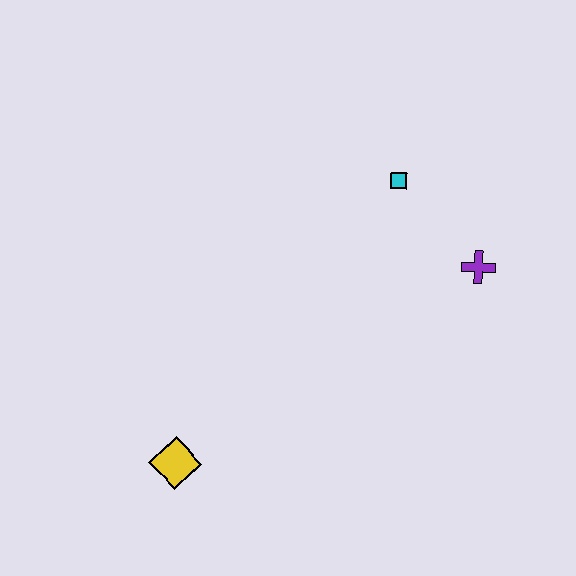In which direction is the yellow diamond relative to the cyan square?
The yellow diamond is below the cyan square.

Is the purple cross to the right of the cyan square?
Yes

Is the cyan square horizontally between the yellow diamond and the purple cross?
Yes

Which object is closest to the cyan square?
The purple cross is closest to the cyan square.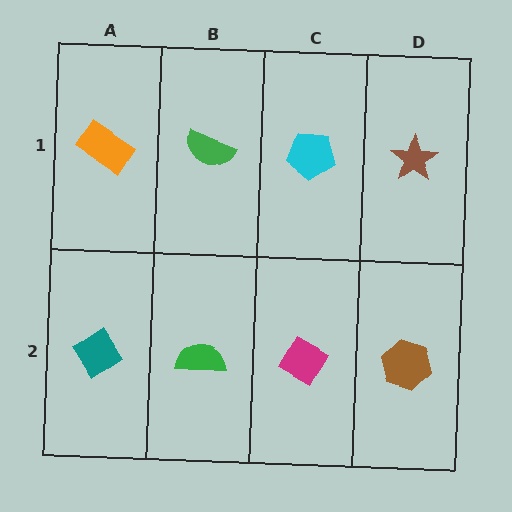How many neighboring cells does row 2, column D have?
2.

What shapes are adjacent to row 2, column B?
A green semicircle (row 1, column B), a teal diamond (row 2, column A), a magenta diamond (row 2, column C).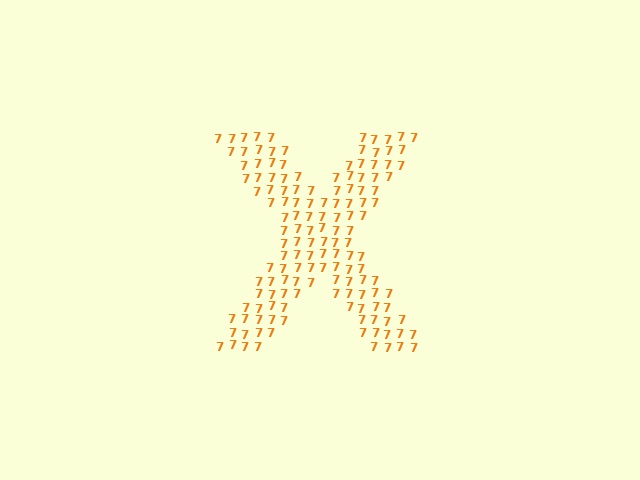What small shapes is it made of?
It is made of small digit 7's.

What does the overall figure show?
The overall figure shows the letter X.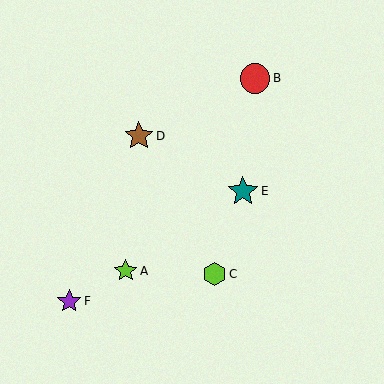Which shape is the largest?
The teal star (labeled E) is the largest.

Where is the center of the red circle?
The center of the red circle is at (255, 78).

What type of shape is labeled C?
Shape C is a lime hexagon.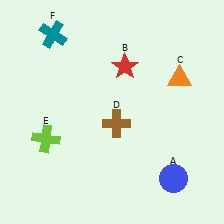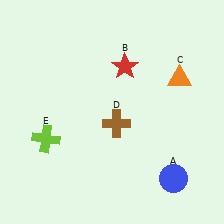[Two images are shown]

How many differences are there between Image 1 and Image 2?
There is 1 difference between the two images.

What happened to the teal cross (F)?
The teal cross (F) was removed in Image 2. It was in the top-left area of Image 1.